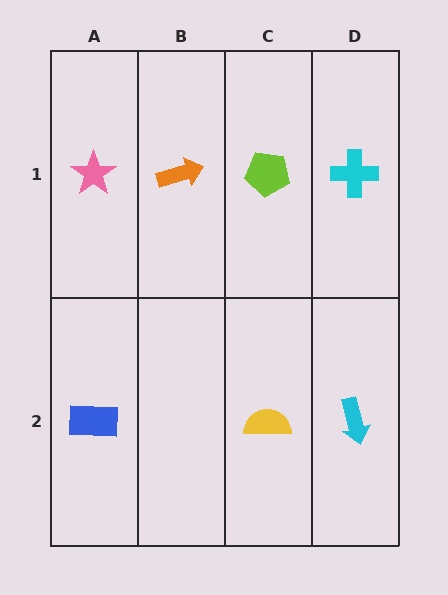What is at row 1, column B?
An orange arrow.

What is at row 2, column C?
A yellow semicircle.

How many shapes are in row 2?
3 shapes.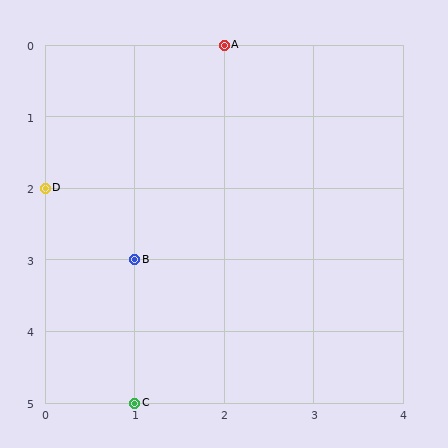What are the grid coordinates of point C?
Point C is at grid coordinates (1, 5).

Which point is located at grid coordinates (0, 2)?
Point D is at (0, 2).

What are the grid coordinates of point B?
Point B is at grid coordinates (1, 3).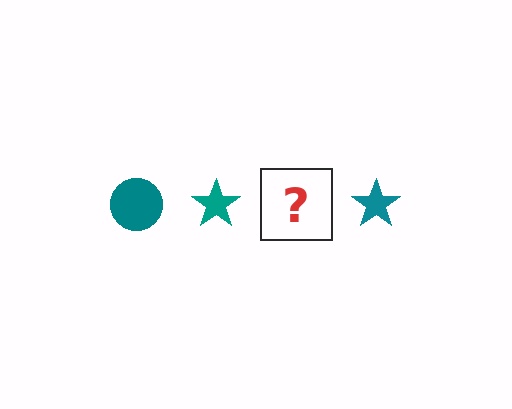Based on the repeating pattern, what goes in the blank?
The blank should be a teal circle.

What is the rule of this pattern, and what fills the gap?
The rule is that the pattern cycles through circle, star shapes in teal. The gap should be filled with a teal circle.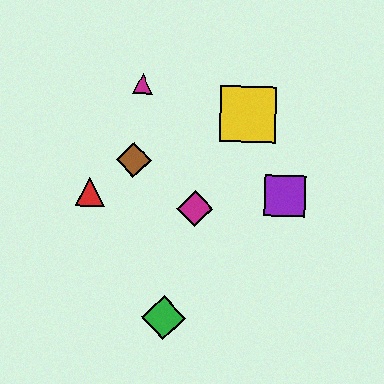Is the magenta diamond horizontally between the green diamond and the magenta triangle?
No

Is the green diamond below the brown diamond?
Yes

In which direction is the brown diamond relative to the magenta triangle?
The brown diamond is below the magenta triangle.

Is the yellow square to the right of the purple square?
No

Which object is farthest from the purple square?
The red triangle is farthest from the purple square.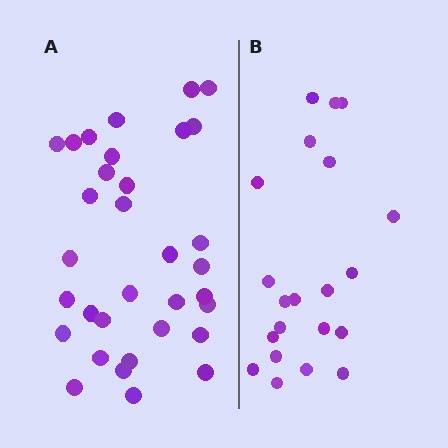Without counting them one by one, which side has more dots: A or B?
Region A (the left region) has more dots.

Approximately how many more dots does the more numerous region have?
Region A has roughly 12 or so more dots than region B.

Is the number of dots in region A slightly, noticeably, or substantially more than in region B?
Region A has substantially more. The ratio is roughly 1.6 to 1.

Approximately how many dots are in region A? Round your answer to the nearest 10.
About 30 dots. (The exact count is 33, which rounds to 30.)